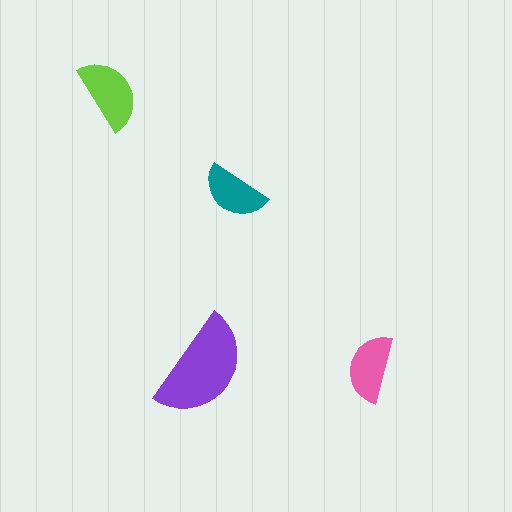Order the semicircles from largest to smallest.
the purple one, the lime one, the pink one, the teal one.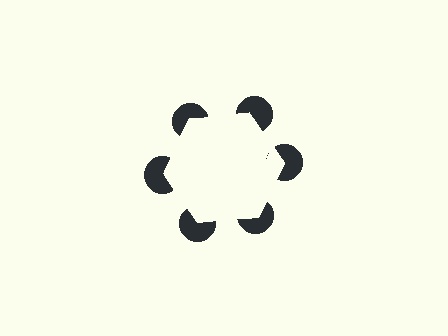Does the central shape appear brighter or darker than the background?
It typically appears slightly brighter than the background, even though no actual brightness change is drawn.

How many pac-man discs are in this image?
There are 6 — one at each vertex of the illusory hexagon.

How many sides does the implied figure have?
6 sides.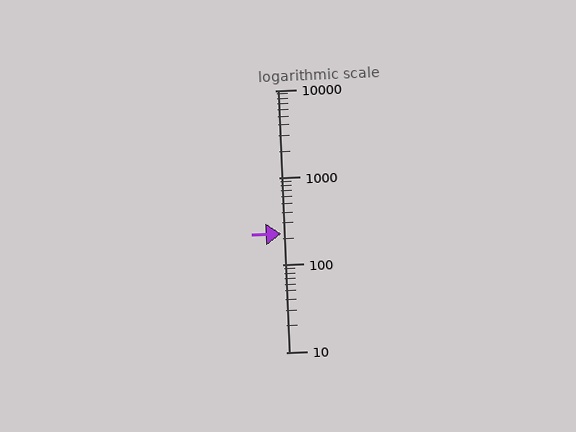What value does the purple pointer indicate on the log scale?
The pointer indicates approximately 230.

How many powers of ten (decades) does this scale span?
The scale spans 3 decades, from 10 to 10000.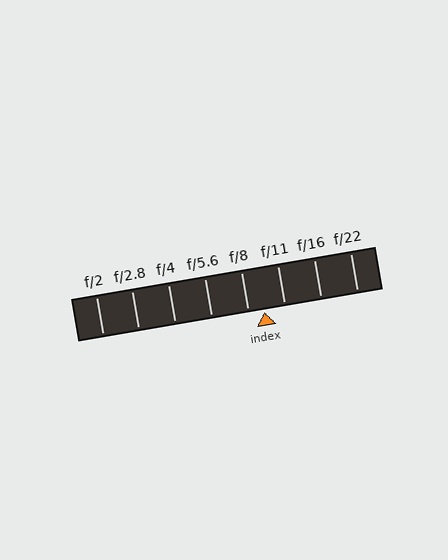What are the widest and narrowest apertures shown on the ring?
The widest aperture shown is f/2 and the narrowest is f/22.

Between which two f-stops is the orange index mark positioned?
The index mark is between f/8 and f/11.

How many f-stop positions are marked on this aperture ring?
There are 8 f-stop positions marked.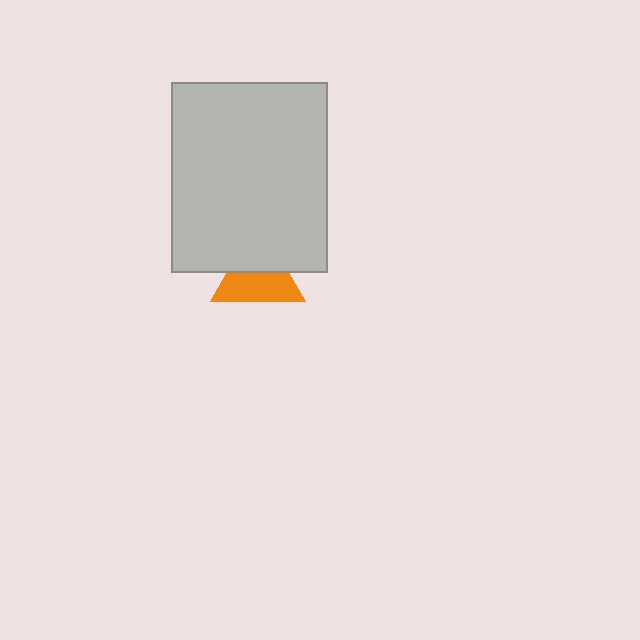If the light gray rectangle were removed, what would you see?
You would see the complete orange triangle.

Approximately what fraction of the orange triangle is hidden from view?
Roughly 44% of the orange triangle is hidden behind the light gray rectangle.